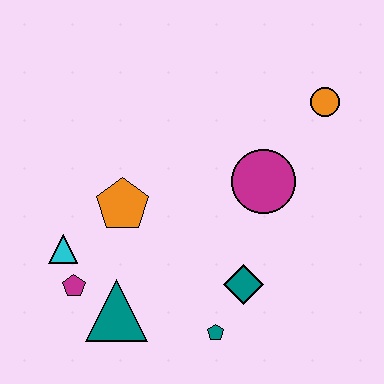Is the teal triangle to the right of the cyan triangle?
Yes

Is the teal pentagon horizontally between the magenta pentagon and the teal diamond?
Yes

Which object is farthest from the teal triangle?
The orange circle is farthest from the teal triangle.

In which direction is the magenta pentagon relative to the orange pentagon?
The magenta pentagon is below the orange pentagon.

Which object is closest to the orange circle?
The magenta circle is closest to the orange circle.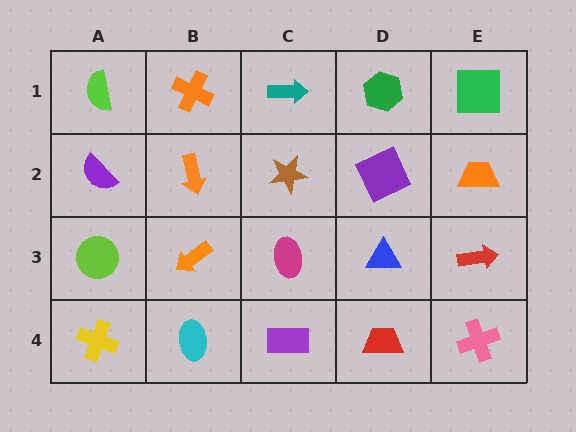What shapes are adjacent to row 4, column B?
An orange arrow (row 3, column B), a yellow cross (row 4, column A), a purple rectangle (row 4, column C).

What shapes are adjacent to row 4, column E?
A red arrow (row 3, column E), a red trapezoid (row 4, column D).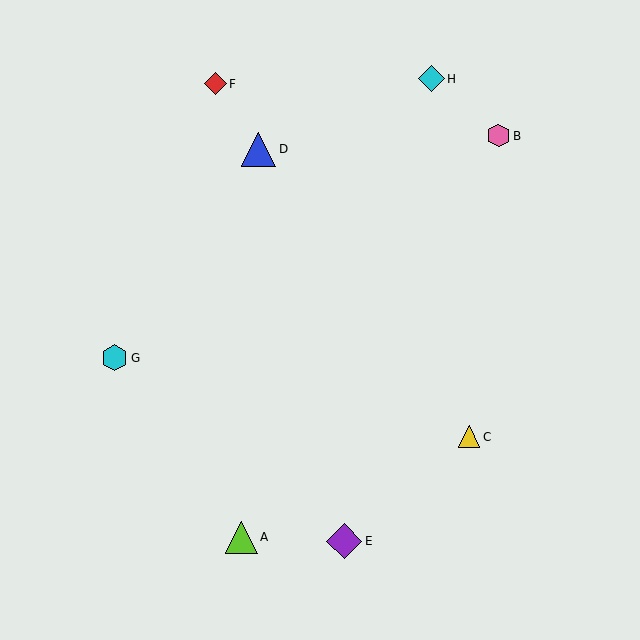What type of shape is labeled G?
Shape G is a cyan hexagon.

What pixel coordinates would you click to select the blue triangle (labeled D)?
Click at (259, 149) to select the blue triangle D.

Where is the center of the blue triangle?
The center of the blue triangle is at (259, 149).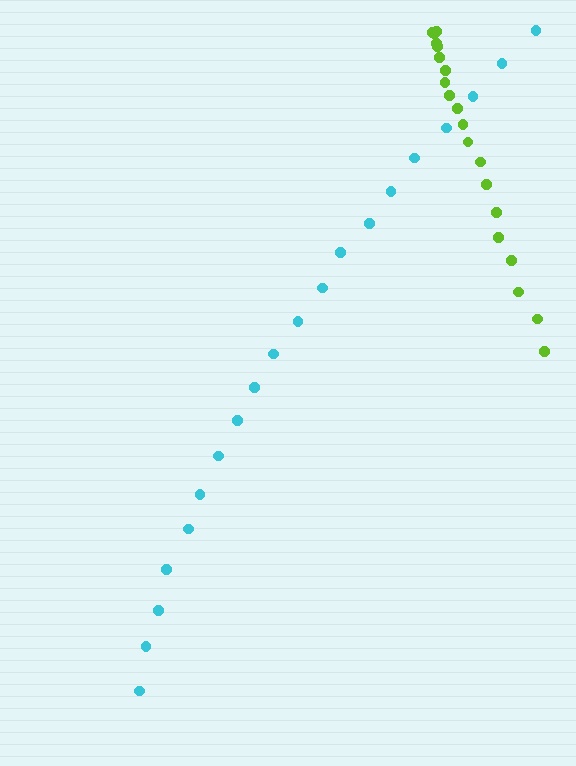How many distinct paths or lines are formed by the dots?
There are 2 distinct paths.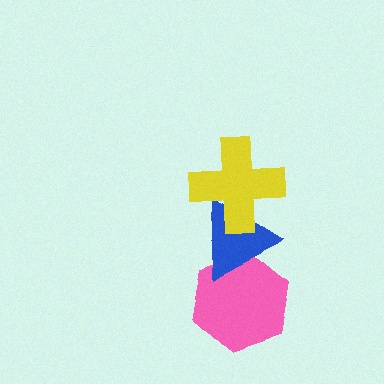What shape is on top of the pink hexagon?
The blue triangle is on top of the pink hexagon.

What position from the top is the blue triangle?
The blue triangle is 2nd from the top.